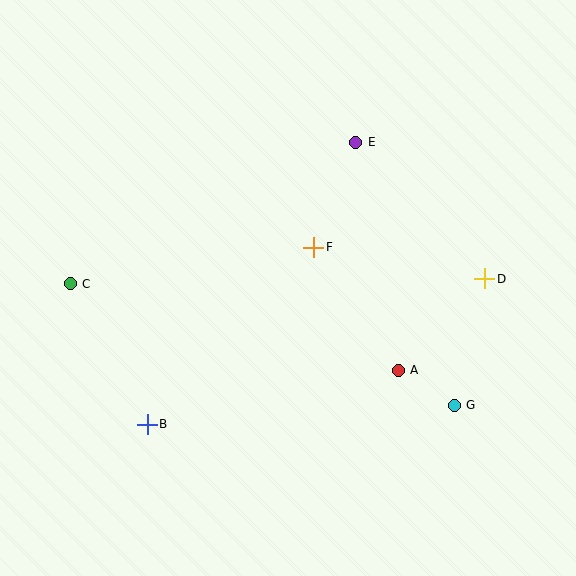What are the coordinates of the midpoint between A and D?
The midpoint between A and D is at (441, 324).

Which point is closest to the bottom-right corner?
Point G is closest to the bottom-right corner.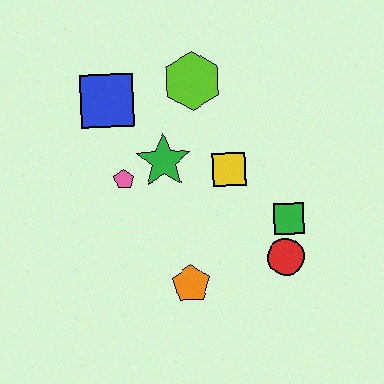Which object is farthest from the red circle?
The blue square is farthest from the red circle.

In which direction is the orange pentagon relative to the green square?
The orange pentagon is to the left of the green square.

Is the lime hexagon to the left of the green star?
No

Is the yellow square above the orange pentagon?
Yes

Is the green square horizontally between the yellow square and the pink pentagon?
No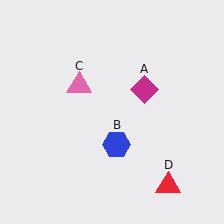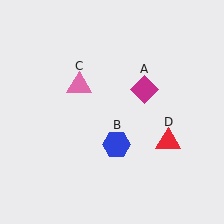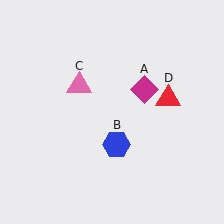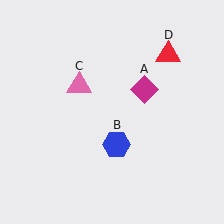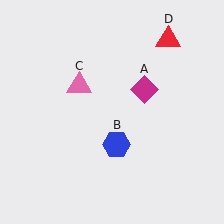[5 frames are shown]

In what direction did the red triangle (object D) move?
The red triangle (object D) moved up.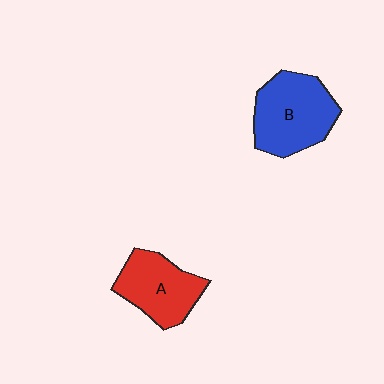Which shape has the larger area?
Shape B (blue).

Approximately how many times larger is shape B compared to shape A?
Approximately 1.2 times.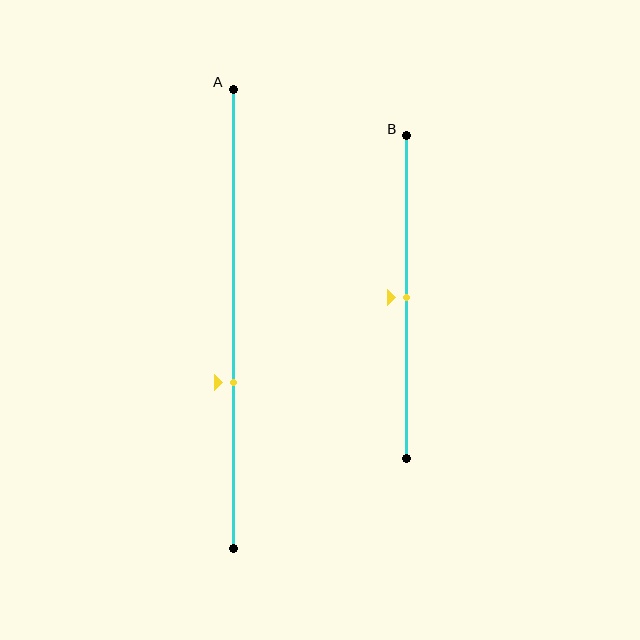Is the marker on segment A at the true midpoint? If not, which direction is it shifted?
No, the marker on segment A is shifted downward by about 14% of the segment length.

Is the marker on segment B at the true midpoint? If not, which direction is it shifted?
Yes, the marker on segment B is at the true midpoint.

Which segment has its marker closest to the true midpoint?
Segment B has its marker closest to the true midpoint.